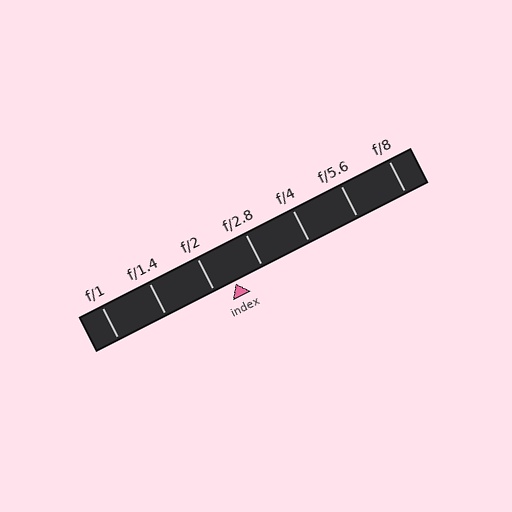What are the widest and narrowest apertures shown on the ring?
The widest aperture shown is f/1 and the narrowest is f/8.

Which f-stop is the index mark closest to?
The index mark is closest to f/2.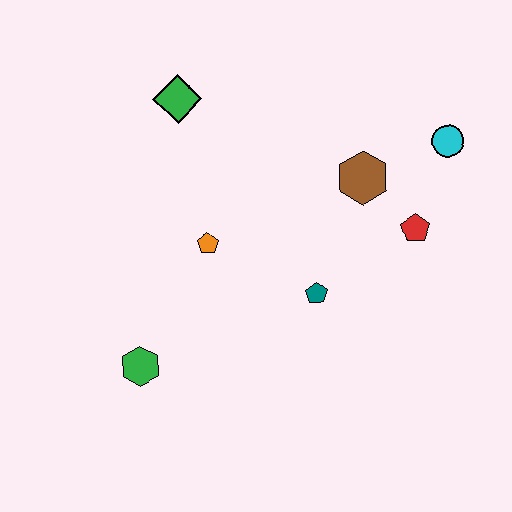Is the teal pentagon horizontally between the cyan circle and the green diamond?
Yes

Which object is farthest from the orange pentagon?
The cyan circle is farthest from the orange pentagon.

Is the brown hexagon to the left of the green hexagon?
No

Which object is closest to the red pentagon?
The brown hexagon is closest to the red pentagon.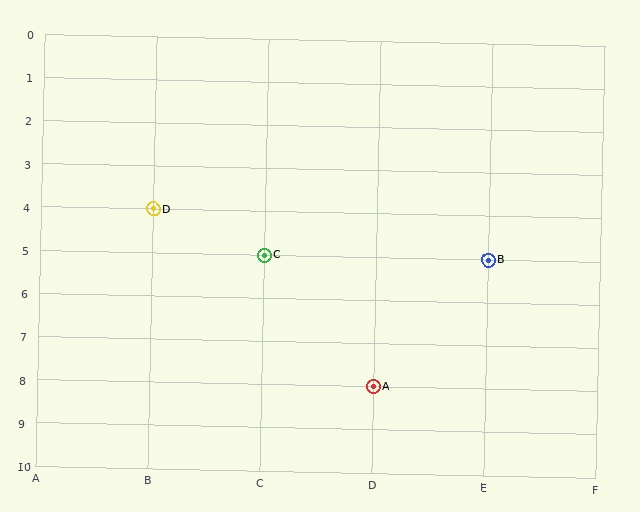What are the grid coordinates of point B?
Point B is at grid coordinates (E, 5).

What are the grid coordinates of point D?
Point D is at grid coordinates (B, 4).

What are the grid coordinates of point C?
Point C is at grid coordinates (C, 5).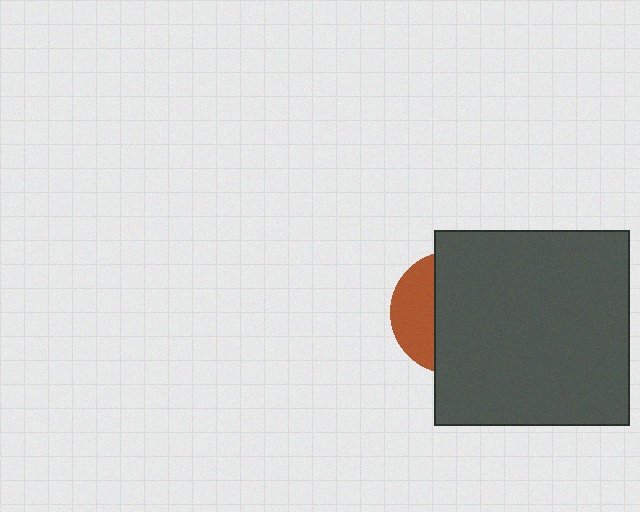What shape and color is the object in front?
The object in front is a dark gray square.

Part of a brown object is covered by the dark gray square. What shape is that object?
It is a circle.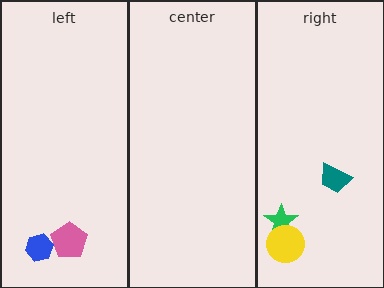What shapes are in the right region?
The teal trapezoid, the green star, the yellow circle.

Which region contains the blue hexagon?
The left region.